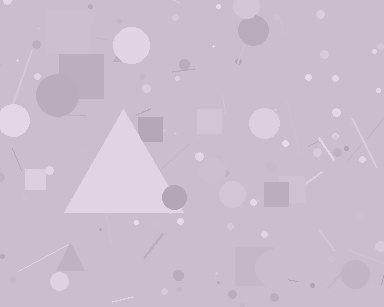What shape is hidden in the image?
A triangle is hidden in the image.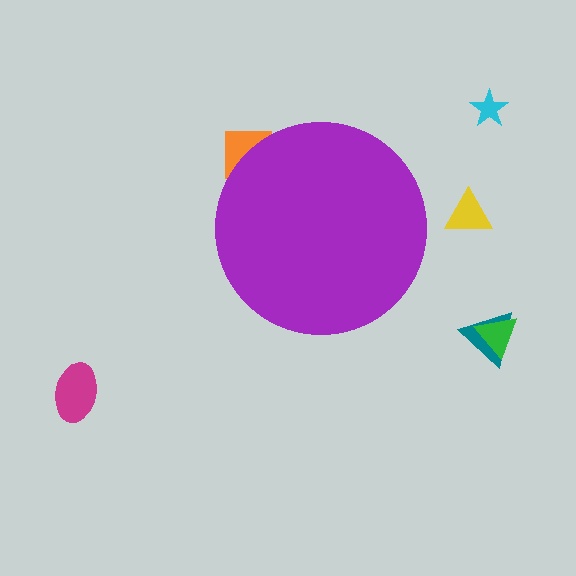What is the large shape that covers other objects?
A purple circle.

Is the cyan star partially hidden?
No, the cyan star is fully visible.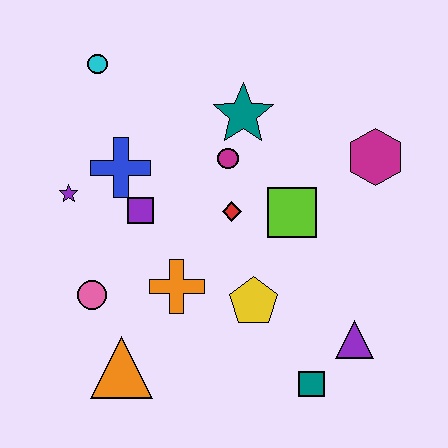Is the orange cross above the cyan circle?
No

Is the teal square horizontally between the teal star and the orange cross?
No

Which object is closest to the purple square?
The blue cross is closest to the purple square.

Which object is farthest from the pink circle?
The magenta hexagon is farthest from the pink circle.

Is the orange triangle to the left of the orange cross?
Yes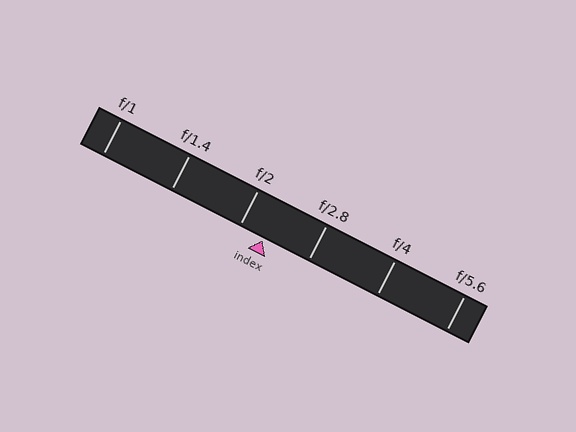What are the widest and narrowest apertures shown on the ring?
The widest aperture shown is f/1 and the narrowest is f/5.6.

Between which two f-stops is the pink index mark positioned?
The index mark is between f/2 and f/2.8.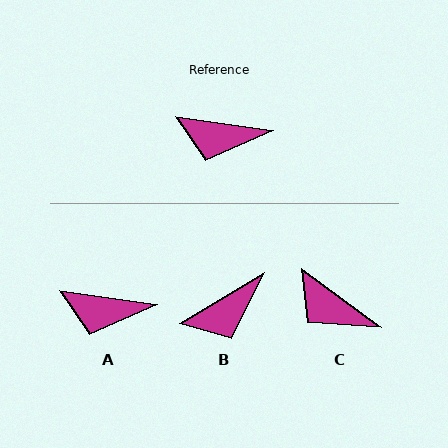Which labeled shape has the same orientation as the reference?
A.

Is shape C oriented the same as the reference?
No, it is off by about 28 degrees.